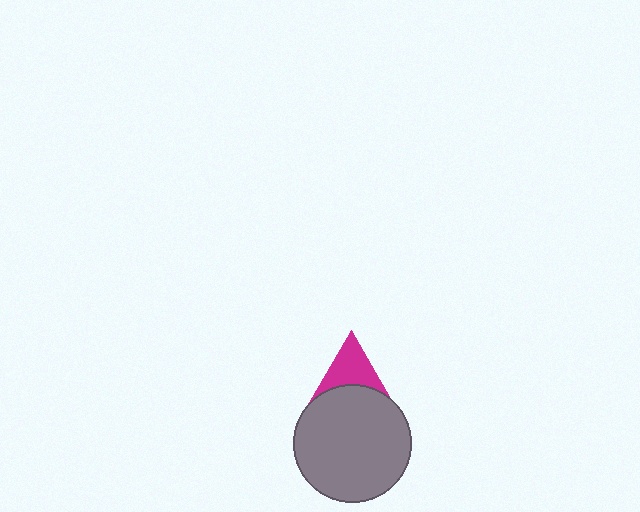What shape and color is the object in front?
The object in front is a gray circle.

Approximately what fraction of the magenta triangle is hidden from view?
Roughly 64% of the magenta triangle is hidden behind the gray circle.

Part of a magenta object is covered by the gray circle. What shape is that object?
It is a triangle.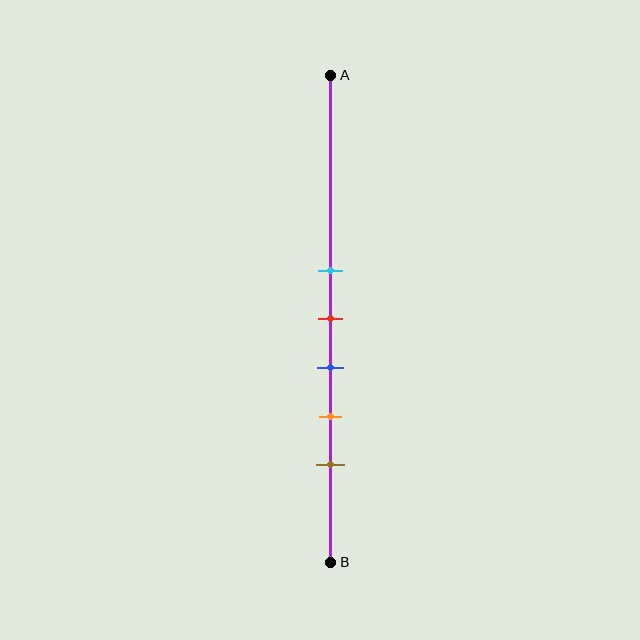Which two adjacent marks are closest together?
The cyan and red marks are the closest adjacent pair.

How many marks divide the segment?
There are 5 marks dividing the segment.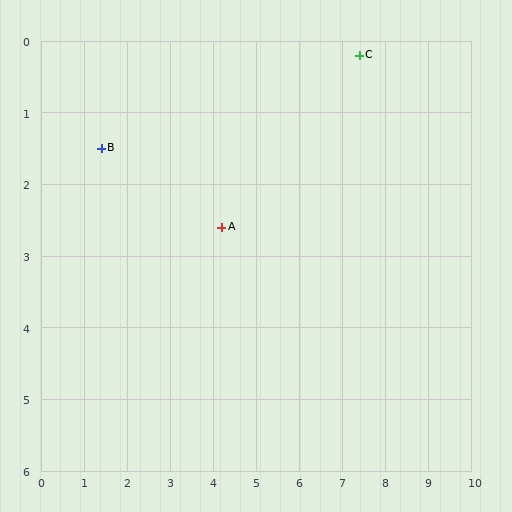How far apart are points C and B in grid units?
Points C and B are about 6.1 grid units apart.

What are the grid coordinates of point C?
Point C is at approximately (7.4, 0.2).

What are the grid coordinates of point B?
Point B is at approximately (1.4, 1.5).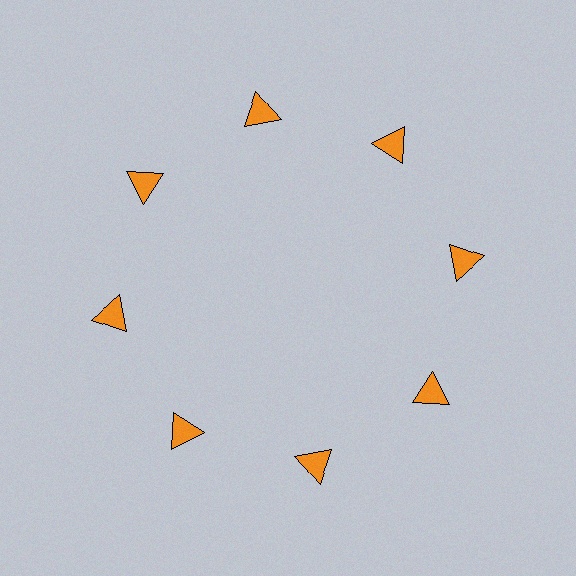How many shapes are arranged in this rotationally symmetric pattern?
There are 8 shapes, arranged in 8 groups of 1.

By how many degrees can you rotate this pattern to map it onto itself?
The pattern maps onto itself every 45 degrees of rotation.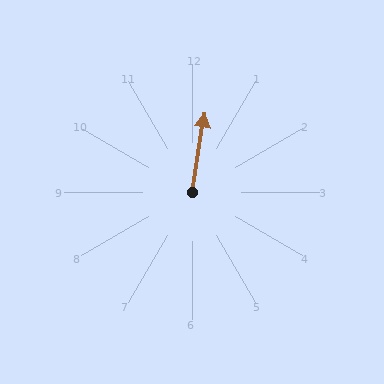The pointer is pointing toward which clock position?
Roughly 12 o'clock.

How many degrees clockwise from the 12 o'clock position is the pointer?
Approximately 9 degrees.